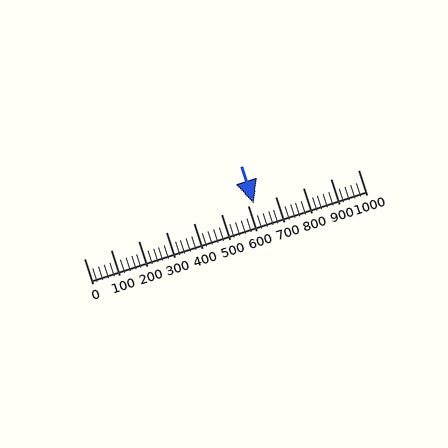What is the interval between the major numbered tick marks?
The major tick marks are spaced 100 units apart.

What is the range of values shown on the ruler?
The ruler shows values from 0 to 1000.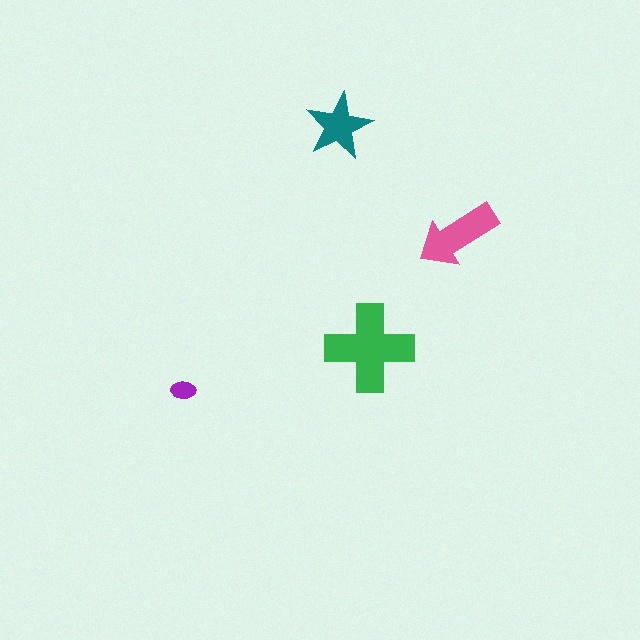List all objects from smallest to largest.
The purple ellipse, the teal star, the pink arrow, the green cross.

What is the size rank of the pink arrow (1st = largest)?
2nd.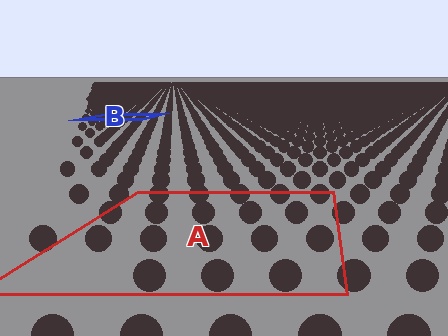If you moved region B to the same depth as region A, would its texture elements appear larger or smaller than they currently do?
They would appear larger. At a closer depth, the same texture elements are projected at a bigger on-screen size.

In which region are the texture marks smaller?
The texture marks are smaller in region B, because it is farther away.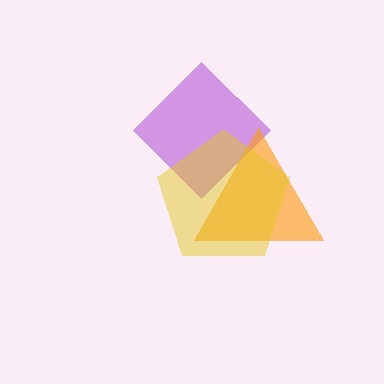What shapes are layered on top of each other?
The layered shapes are: a purple diamond, an orange triangle, a yellow pentagon.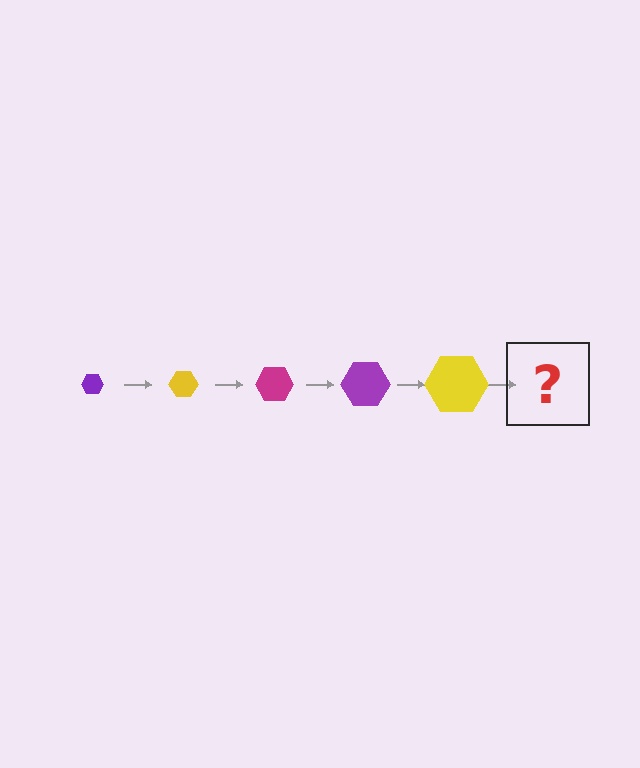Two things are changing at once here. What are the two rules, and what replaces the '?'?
The two rules are that the hexagon grows larger each step and the color cycles through purple, yellow, and magenta. The '?' should be a magenta hexagon, larger than the previous one.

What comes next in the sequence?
The next element should be a magenta hexagon, larger than the previous one.